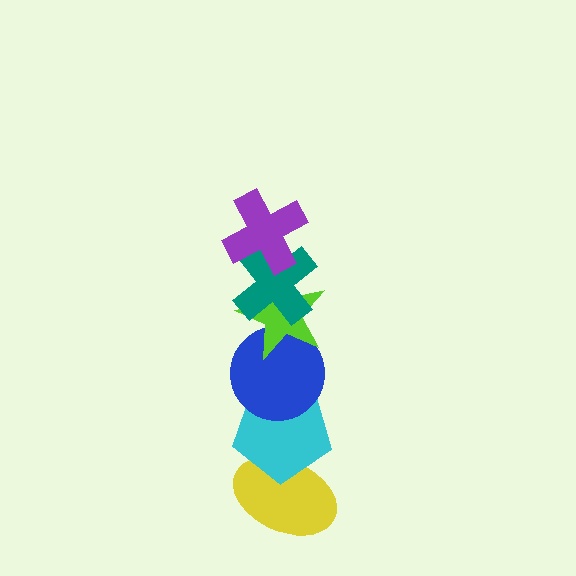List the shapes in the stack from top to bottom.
From top to bottom: the purple cross, the teal cross, the lime star, the blue circle, the cyan pentagon, the yellow ellipse.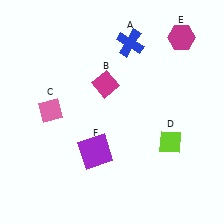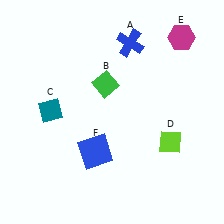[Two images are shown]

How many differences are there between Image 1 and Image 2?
There are 3 differences between the two images.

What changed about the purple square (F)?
In Image 1, F is purple. In Image 2, it changed to blue.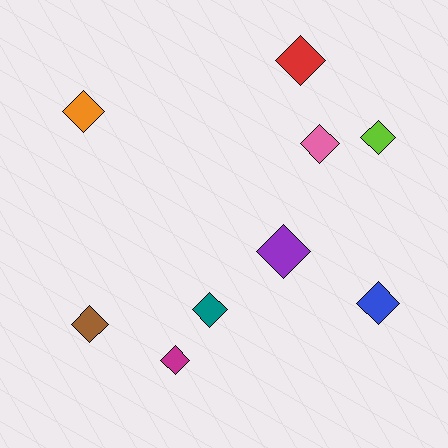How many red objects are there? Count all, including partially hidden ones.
There is 1 red object.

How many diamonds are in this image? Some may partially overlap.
There are 9 diamonds.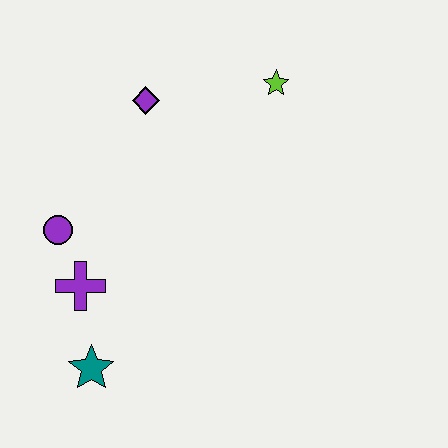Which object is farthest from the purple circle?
The lime star is farthest from the purple circle.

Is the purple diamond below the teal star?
No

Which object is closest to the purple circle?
The purple cross is closest to the purple circle.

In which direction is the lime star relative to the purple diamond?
The lime star is to the right of the purple diamond.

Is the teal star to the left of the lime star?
Yes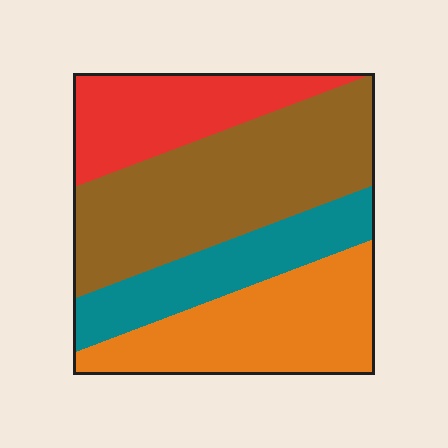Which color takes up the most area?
Brown, at roughly 35%.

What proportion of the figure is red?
Red covers around 20% of the figure.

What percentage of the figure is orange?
Orange takes up about one quarter (1/4) of the figure.